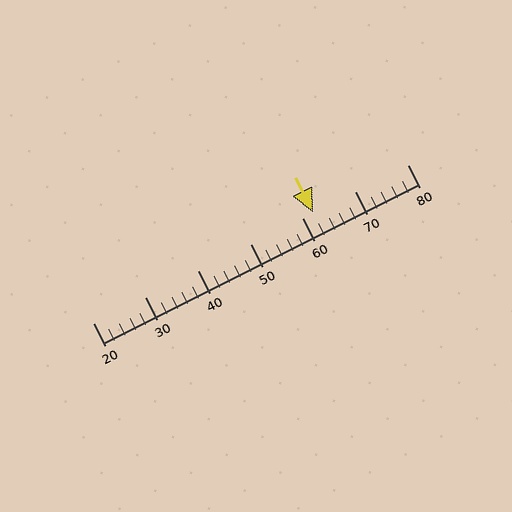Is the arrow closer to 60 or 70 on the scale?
The arrow is closer to 60.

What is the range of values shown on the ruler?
The ruler shows values from 20 to 80.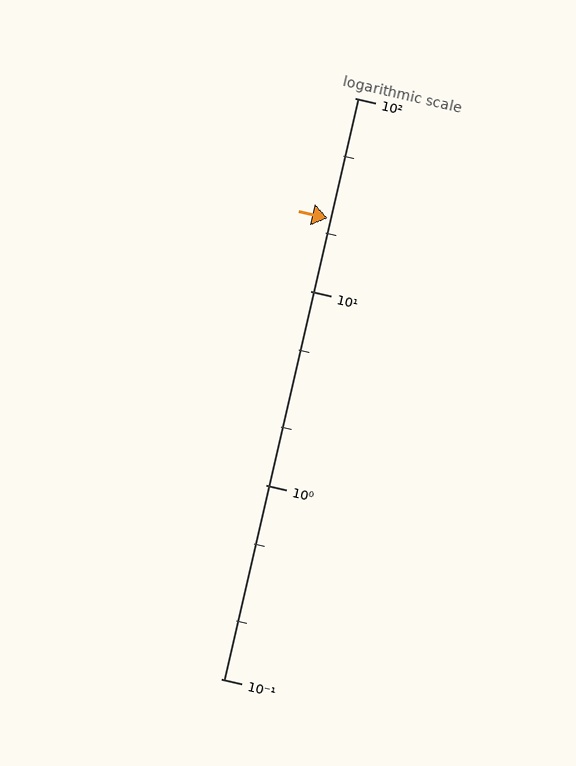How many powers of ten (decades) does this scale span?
The scale spans 3 decades, from 0.1 to 100.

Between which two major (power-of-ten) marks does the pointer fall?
The pointer is between 10 and 100.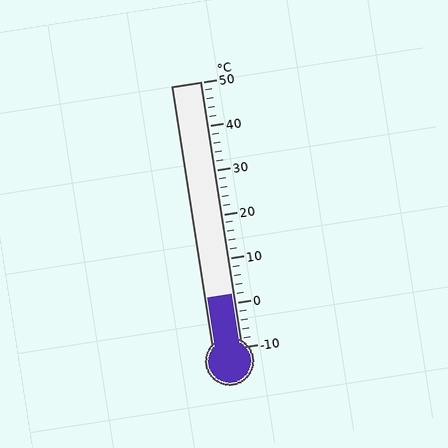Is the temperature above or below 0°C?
The temperature is above 0°C.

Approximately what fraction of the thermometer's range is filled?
The thermometer is filled to approximately 20% of its range.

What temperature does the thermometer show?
The thermometer shows approximately 2°C.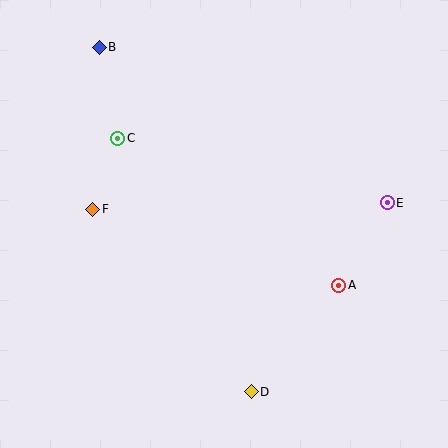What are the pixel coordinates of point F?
Point F is at (93, 209).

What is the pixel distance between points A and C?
The distance between A and C is 266 pixels.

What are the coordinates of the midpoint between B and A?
The midpoint between B and A is at (219, 166).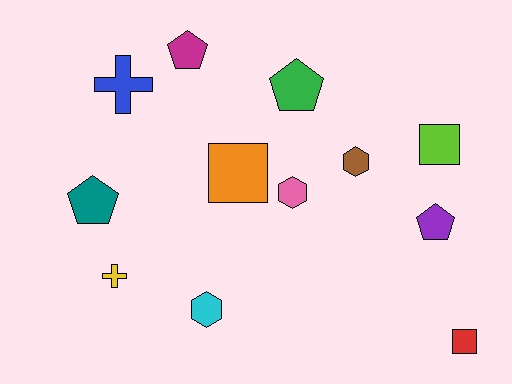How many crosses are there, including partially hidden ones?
There are 2 crosses.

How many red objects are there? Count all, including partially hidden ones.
There is 1 red object.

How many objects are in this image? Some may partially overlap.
There are 12 objects.